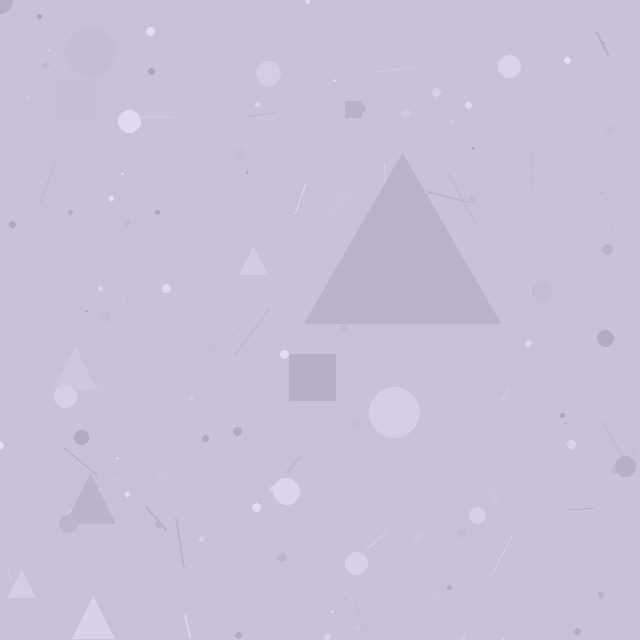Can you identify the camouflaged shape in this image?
The camouflaged shape is a triangle.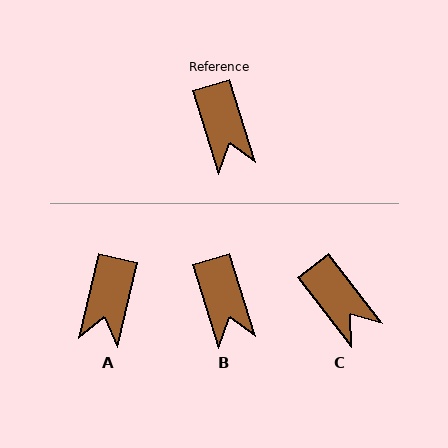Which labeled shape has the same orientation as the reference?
B.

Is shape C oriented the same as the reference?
No, it is off by about 20 degrees.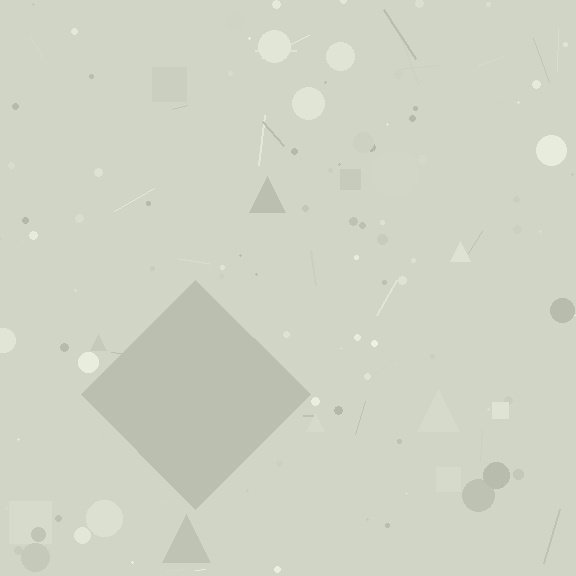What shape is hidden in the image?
A diamond is hidden in the image.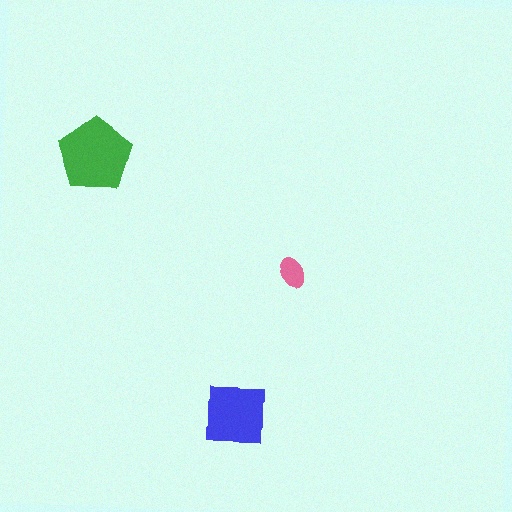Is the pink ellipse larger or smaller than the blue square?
Smaller.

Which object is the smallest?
The pink ellipse.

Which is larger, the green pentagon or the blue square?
The green pentagon.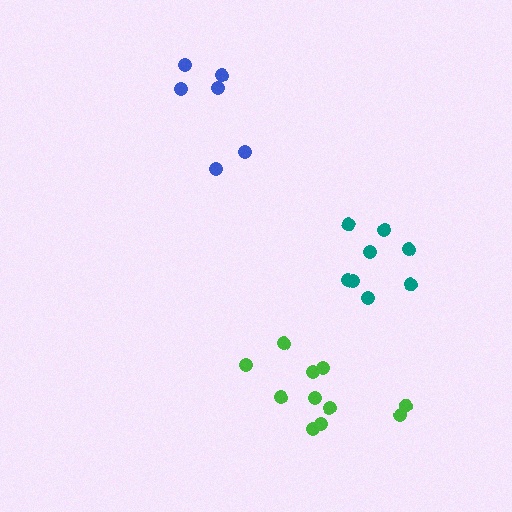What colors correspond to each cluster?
The clusters are colored: teal, blue, green.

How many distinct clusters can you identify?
There are 3 distinct clusters.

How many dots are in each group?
Group 1: 8 dots, Group 2: 6 dots, Group 3: 11 dots (25 total).